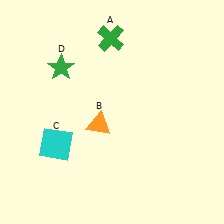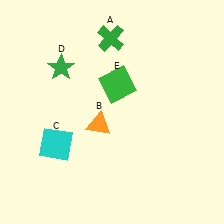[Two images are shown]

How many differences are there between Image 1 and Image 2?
There is 1 difference between the two images.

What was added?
A green square (E) was added in Image 2.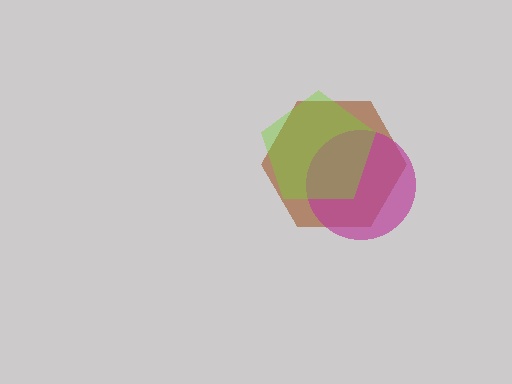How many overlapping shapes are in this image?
There are 3 overlapping shapes in the image.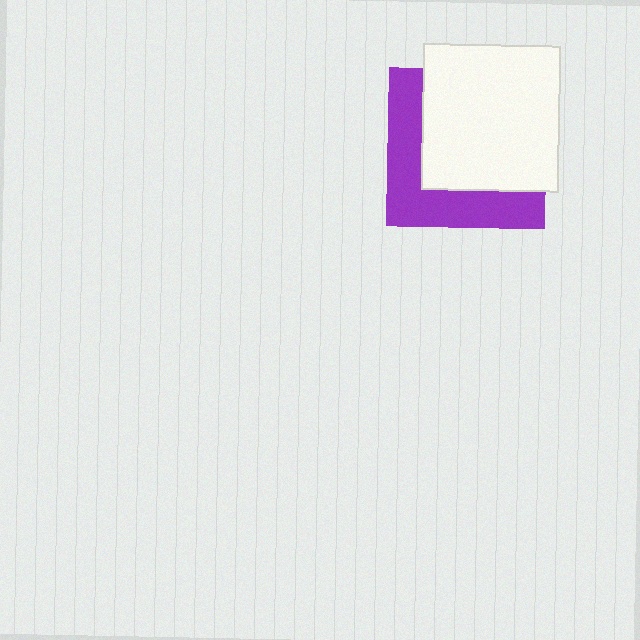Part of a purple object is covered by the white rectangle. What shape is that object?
It is a square.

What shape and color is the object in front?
The object in front is a white rectangle.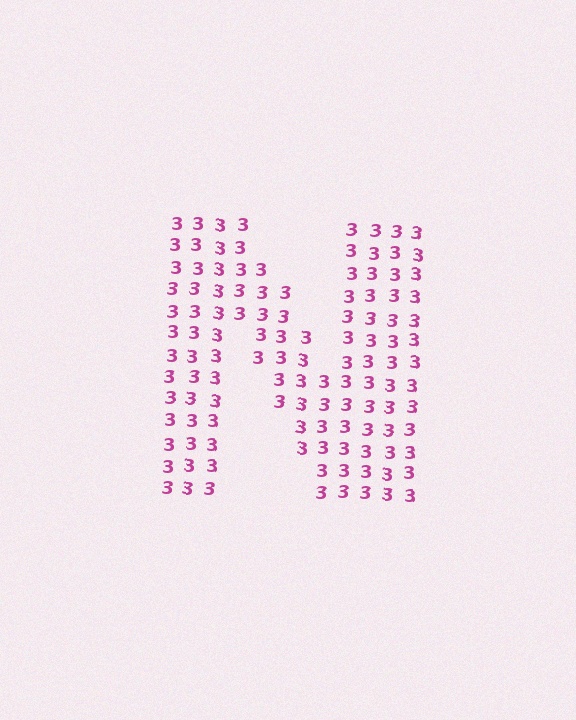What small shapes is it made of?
It is made of small digit 3's.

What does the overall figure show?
The overall figure shows the letter N.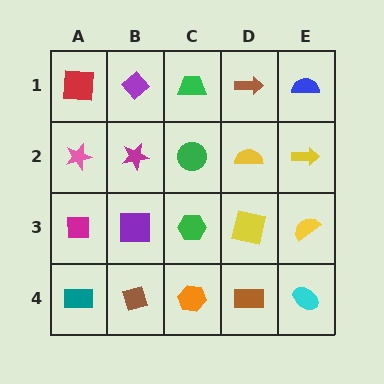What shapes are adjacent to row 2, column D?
A brown arrow (row 1, column D), a yellow square (row 3, column D), a green circle (row 2, column C), a yellow arrow (row 2, column E).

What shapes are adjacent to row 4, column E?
A yellow semicircle (row 3, column E), a brown rectangle (row 4, column D).